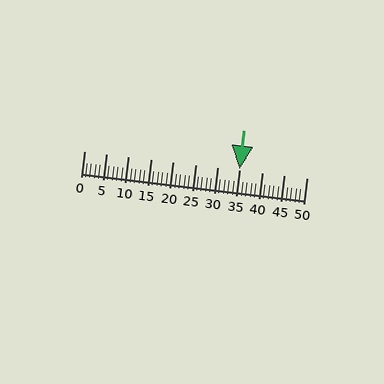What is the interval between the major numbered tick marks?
The major tick marks are spaced 5 units apart.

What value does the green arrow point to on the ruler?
The green arrow points to approximately 35.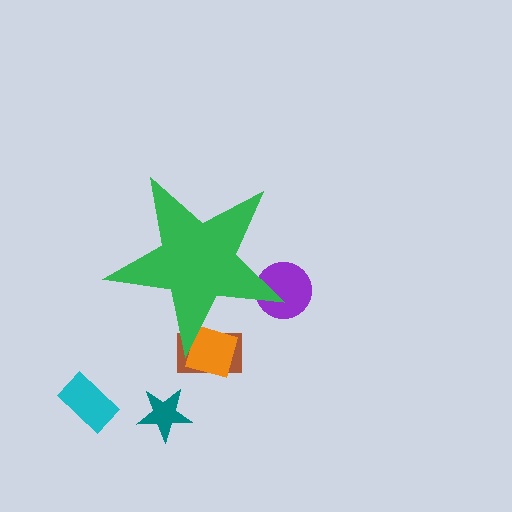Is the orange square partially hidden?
Yes, the orange square is partially hidden behind the green star.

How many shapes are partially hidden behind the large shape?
3 shapes are partially hidden.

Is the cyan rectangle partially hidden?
No, the cyan rectangle is fully visible.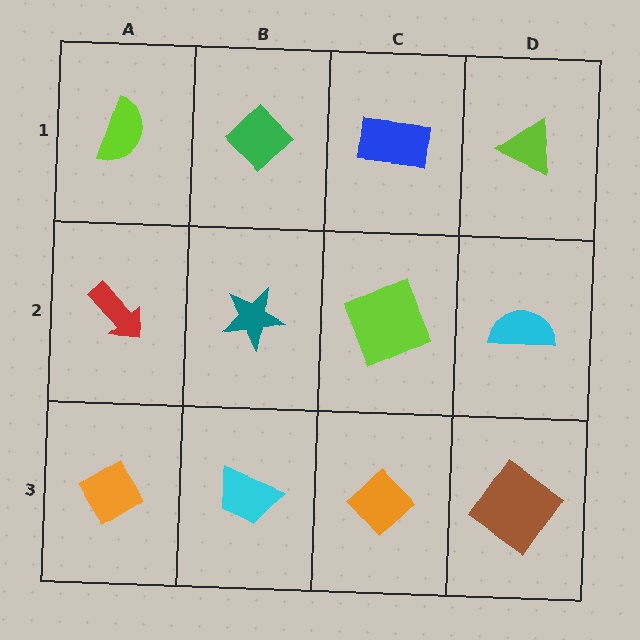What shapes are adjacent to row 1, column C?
A lime square (row 2, column C), a green diamond (row 1, column B), a lime triangle (row 1, column D).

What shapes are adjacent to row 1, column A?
A red arrow (row 2, column A), a green diamond (row 1, column B).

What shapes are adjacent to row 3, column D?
A cyan semicircle (row 2, column D), an orange diamond (row 3, column C).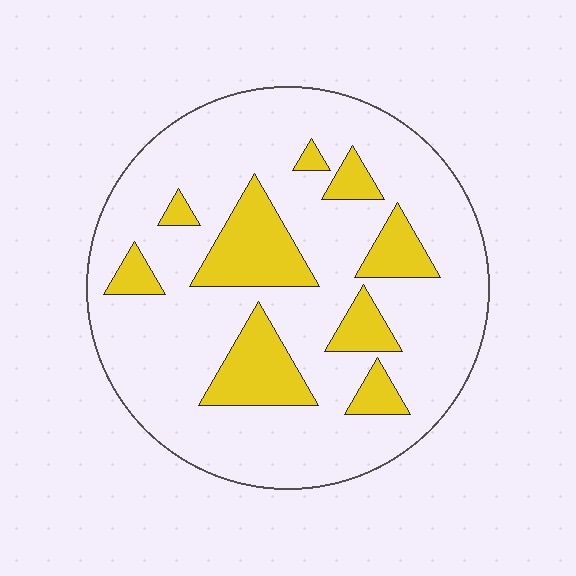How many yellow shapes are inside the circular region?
9.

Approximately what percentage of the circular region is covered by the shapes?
Approximately 20%.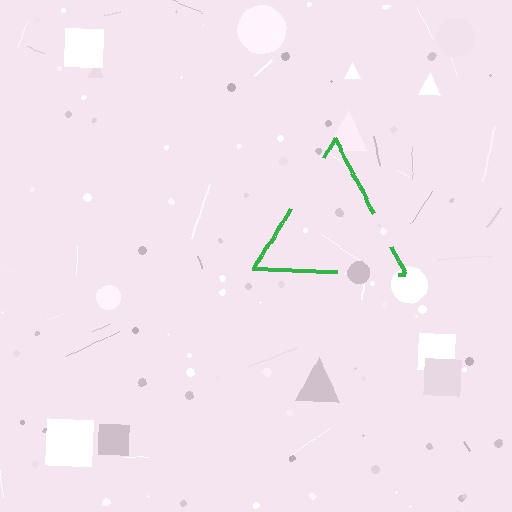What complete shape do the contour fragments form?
The contour fragments form a triangle.